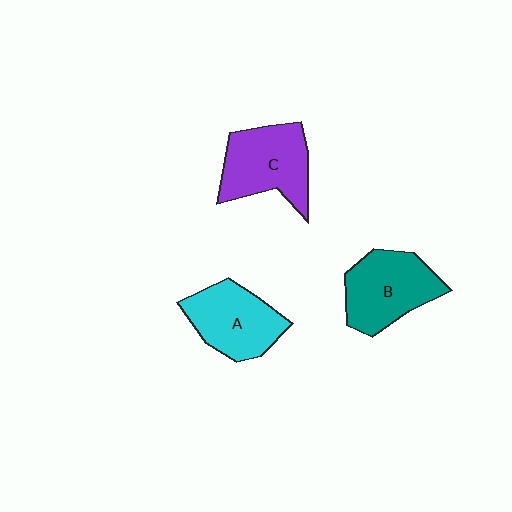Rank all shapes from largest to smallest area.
From largest to smallest: C (purple), B (teal), A (cyan).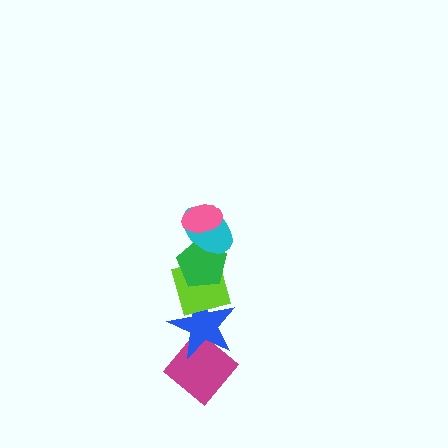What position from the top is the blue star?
The blue star is 5th from the top.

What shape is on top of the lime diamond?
The green pentagon is on top of the lime diamond.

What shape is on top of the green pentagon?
The cyan ellipse is on top of the green pentagon.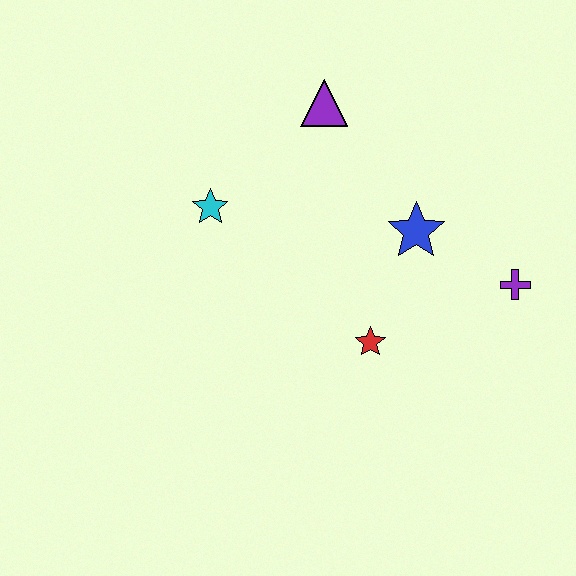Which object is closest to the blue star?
The purple cross is closest to the blue star.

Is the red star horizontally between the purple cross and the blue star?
No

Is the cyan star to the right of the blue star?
No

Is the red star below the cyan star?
Yes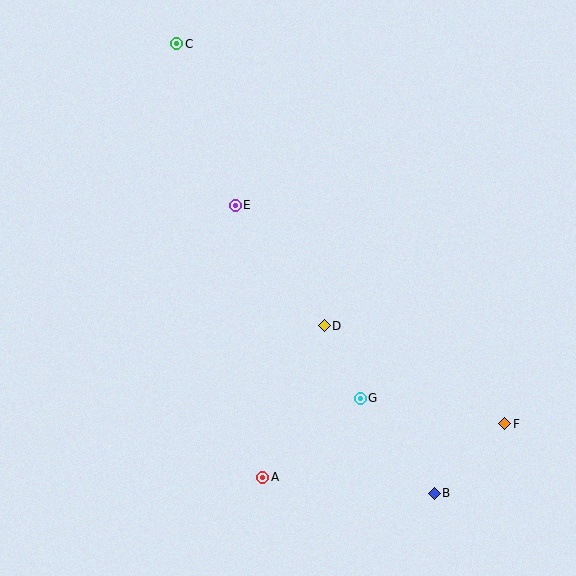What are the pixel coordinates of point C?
Point C is at (177, 44).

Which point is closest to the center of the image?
Point D at (324, 326) is closest to the center.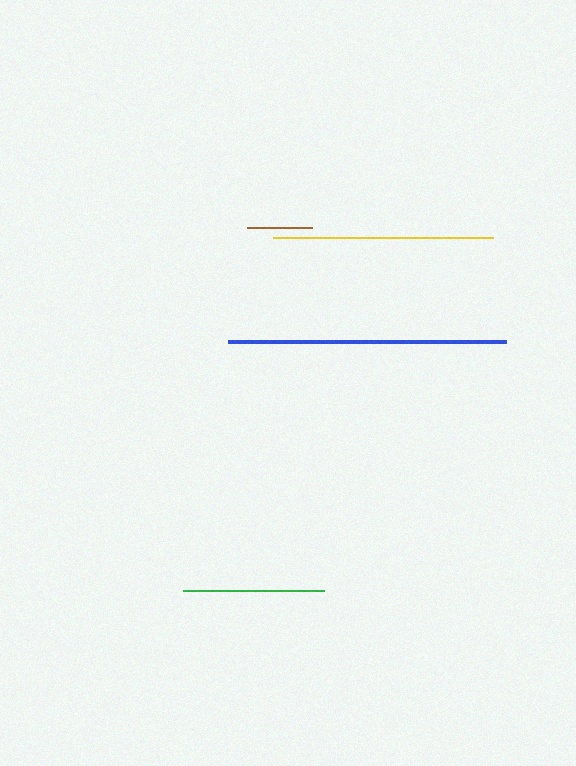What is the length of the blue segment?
The blue segment is approximately 278 pixels long.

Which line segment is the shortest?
The brown line is the shortest at approximately 64 pixels.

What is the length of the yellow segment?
The yellow segment is approximately 220 pixels long.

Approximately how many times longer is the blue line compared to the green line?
The blue line is approximately 2.0 times the length of the green line.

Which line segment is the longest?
The blue line is the longest at approximately 278 pixels.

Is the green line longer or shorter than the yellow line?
The yellow line is longer than the green line.